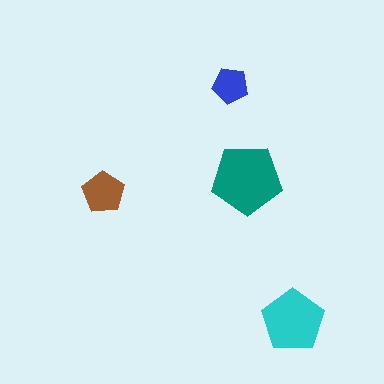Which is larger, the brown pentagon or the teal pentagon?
The teal one.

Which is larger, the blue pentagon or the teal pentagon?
The teal one.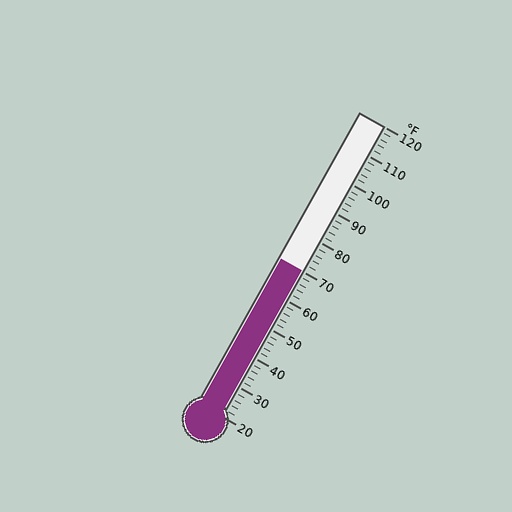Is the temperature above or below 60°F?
The temperature is above 60°F.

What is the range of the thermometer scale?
The thermometer scale ranges from 20°F to 120°F.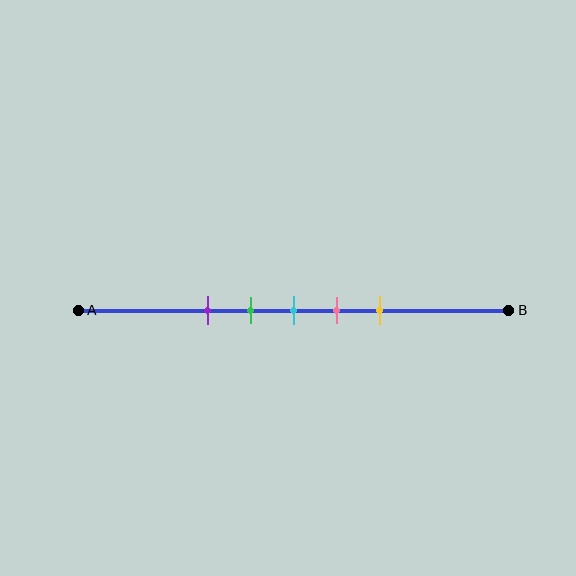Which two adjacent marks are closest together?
The green and cyan marks are the closest adjacent pair.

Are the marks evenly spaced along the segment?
Yes, the marks are approximately evenly spaced.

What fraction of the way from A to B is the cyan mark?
The cyan mark is approximately 50% (0.5) of the way from A to B.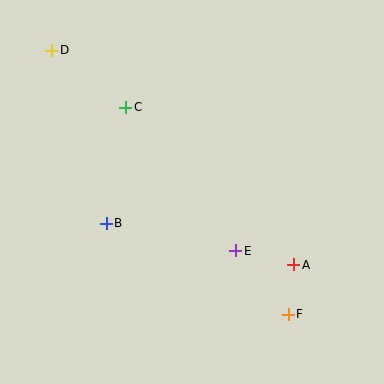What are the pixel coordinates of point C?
Point C is at (126, 107).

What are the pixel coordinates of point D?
Point D is at (52, 50).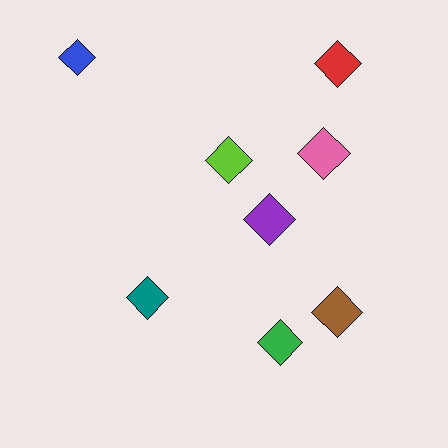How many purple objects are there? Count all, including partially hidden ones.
There is 1 purple object.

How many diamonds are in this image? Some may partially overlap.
There are 8 diamonds.